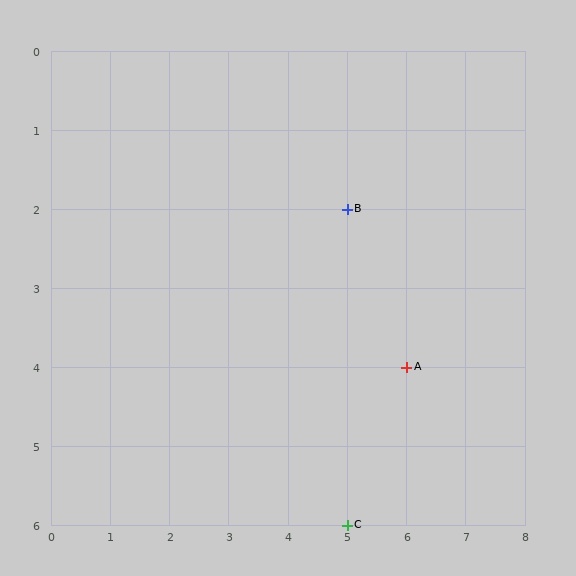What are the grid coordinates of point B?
Point B is at grid coordinates (5, 2).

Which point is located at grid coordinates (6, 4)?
Point A is at (6, 4).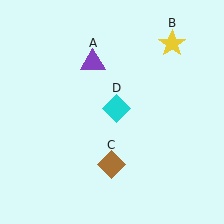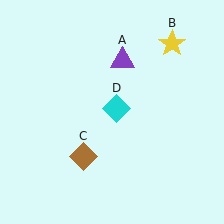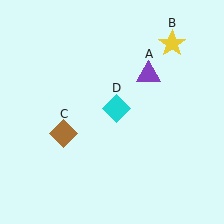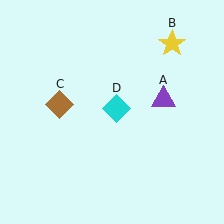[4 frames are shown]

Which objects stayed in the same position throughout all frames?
Yellow star (object B) and cyan diamond (object D) remained stationary.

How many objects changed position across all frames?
2 objects changed position: purple triangle (object A), brown diamond (object C).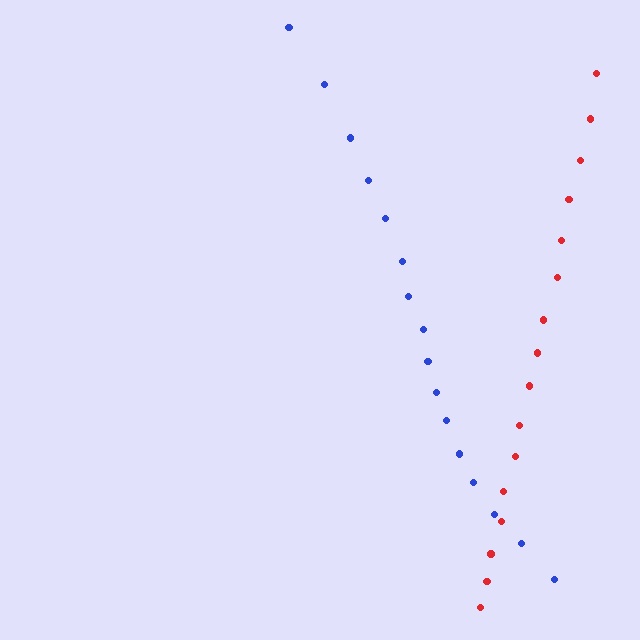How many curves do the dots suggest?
There are 2 distinct paths.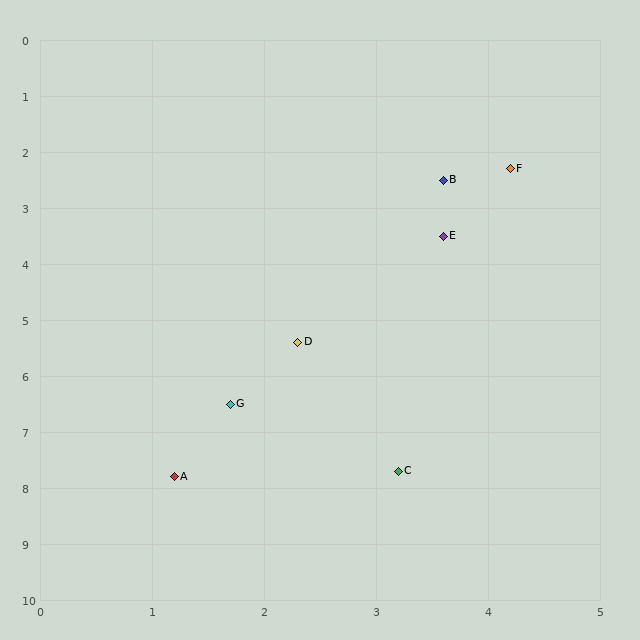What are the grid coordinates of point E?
Point E is at approximately (3.6, 3.5).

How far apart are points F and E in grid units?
Points F and E are about 1.3 grid units apart.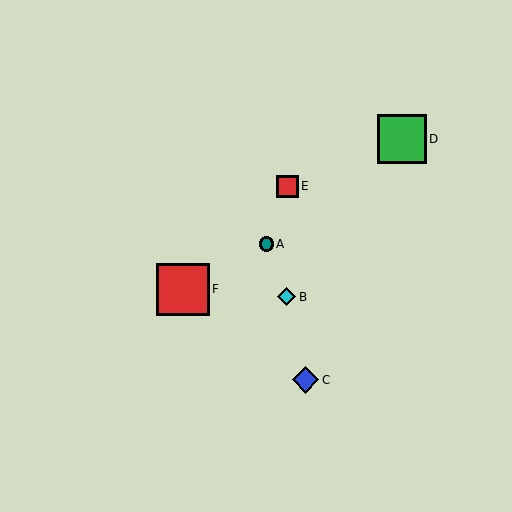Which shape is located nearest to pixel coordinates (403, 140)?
The green square (labeled D) at (402, 139) is nearest to that location.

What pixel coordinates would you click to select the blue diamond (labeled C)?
Click at (305, 380) to select the blue diamond C.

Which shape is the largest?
The red square (labeled F) is the largest.